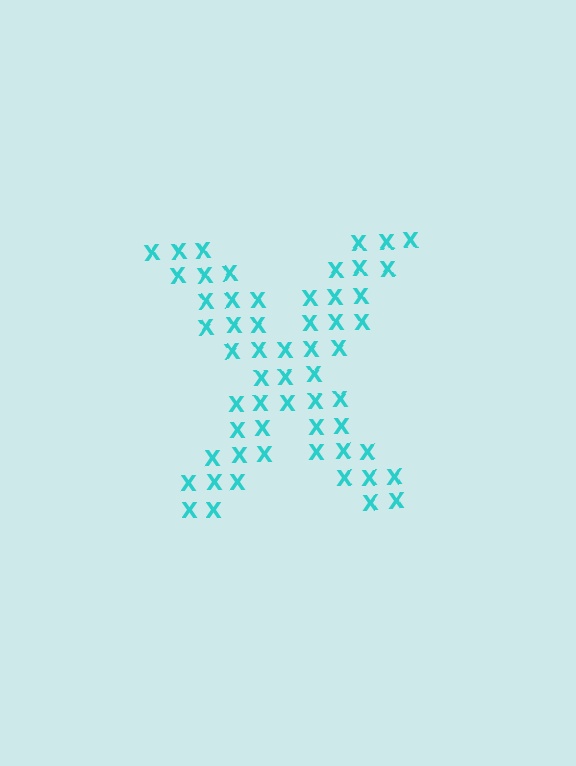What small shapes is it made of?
It is made of small letter X's.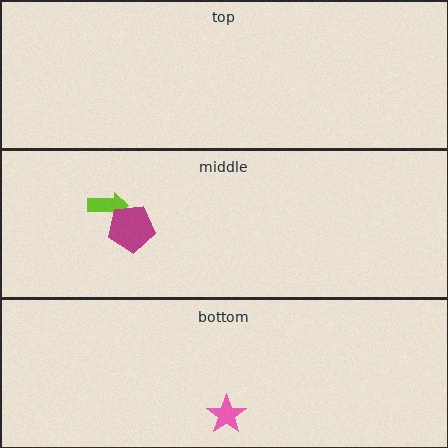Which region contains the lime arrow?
The middle region.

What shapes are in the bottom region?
The pink star.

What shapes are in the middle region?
The lime arrow, the magenta pentagon.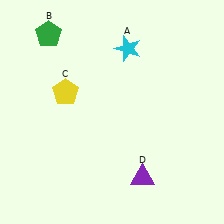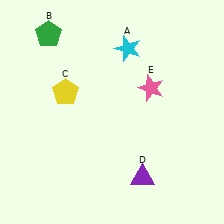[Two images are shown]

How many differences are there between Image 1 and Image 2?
There is 1 difference between the two images.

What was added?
A pink star (E) was added in Image 2.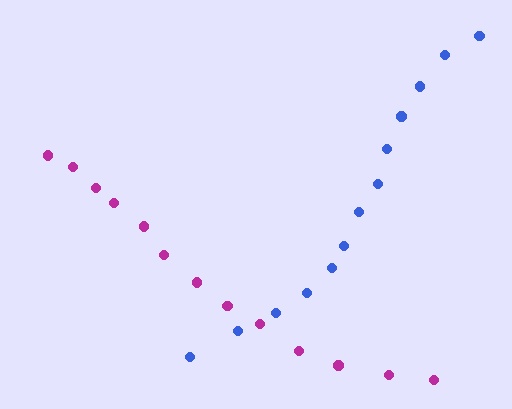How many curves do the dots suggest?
There are 2 distinct paths.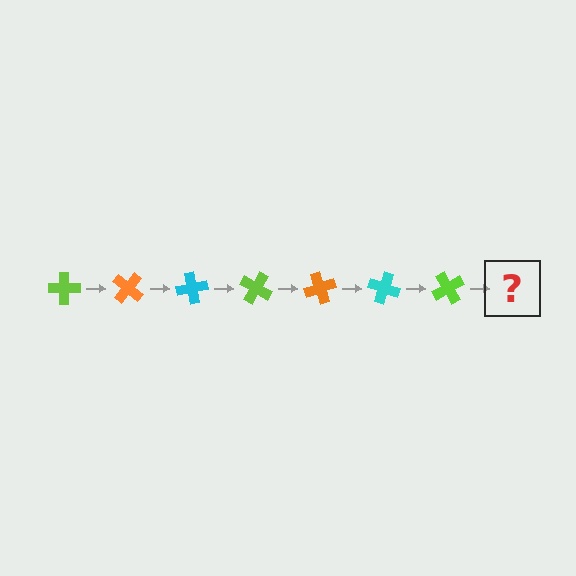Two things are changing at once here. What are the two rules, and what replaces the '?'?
The two rules are that it rotates 40 degrees each step and the color cycles through lime, orange, and cyan. The '?' should be an orange cross, rotated 280 degrees from the start.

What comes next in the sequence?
The next element should be an orange cross, rotated 280 degrees from the start.